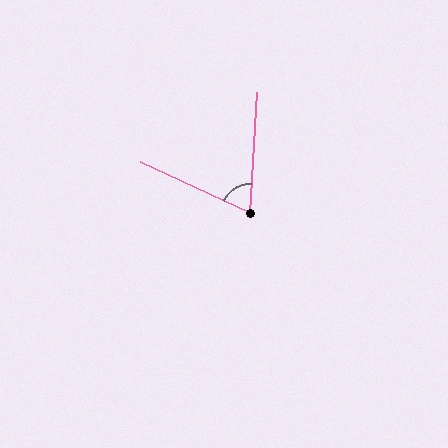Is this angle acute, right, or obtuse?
It is acute.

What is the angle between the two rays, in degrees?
Approximately 68 degrees.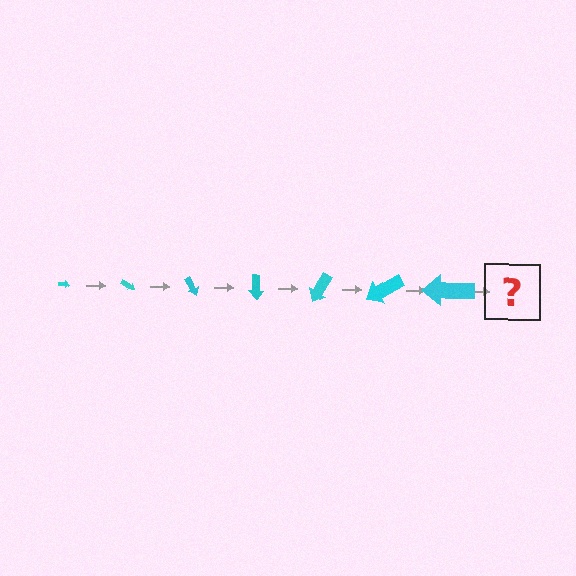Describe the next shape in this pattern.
It should be an arrow, larger than the previous one and rotated 210 degrees from the start.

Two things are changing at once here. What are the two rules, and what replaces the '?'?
The two rules are that the arrow grows larger each step and it rotates 30 degrees each step. The '?' should be an arrow, larger than the previous one and rotated 210 degrees from the start.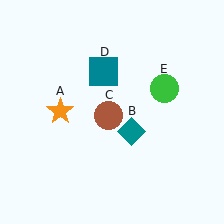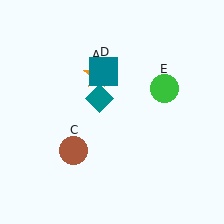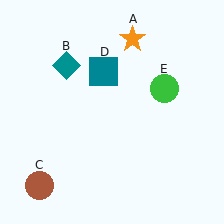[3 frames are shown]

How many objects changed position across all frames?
3 objects changed position: orange star (object A), teal diamond (object B), brown circle (object C).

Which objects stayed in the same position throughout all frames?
Teal square (object D) and green circle (object E) remained stationary.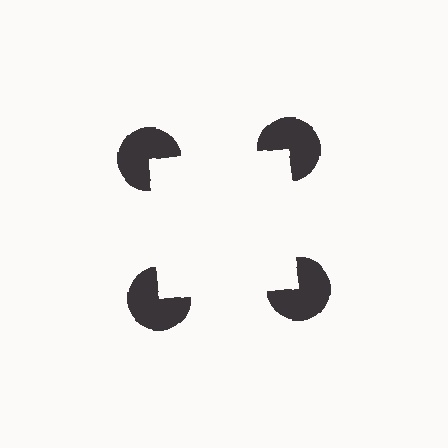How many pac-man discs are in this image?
There are 4 — one at each vertex of the illusory square.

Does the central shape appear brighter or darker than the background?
It typically appears slightly brighter than the background, even though no actual brightness change is drawn.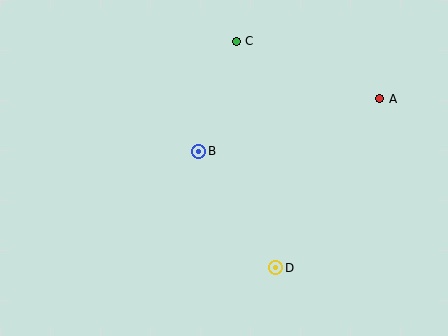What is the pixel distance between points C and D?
The distance between C and D is 230 pixels.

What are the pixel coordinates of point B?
Point B is at (199, 151).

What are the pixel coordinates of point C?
Point C is at (236, 41).